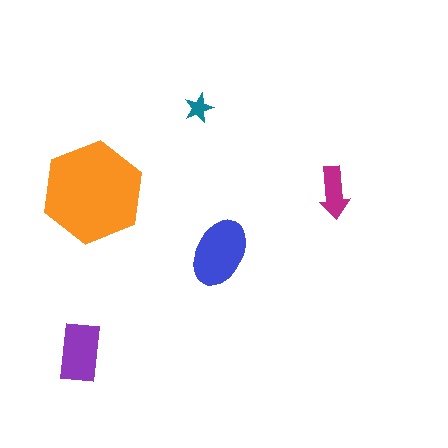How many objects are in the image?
There are 5 objects in the image.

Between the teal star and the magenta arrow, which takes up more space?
The magenta arrow.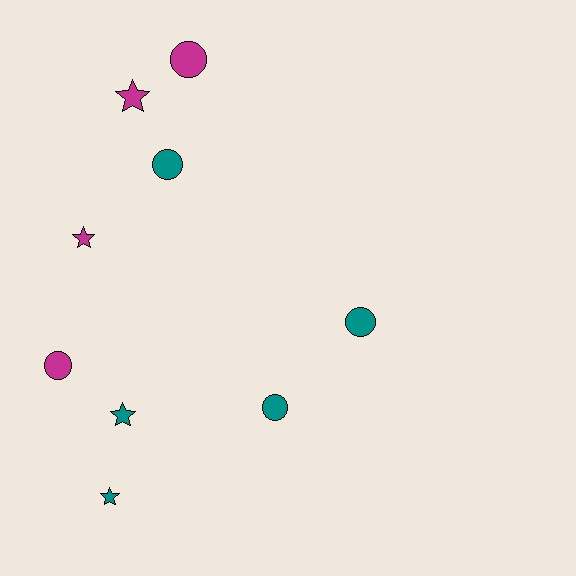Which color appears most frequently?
Teal, with 5 objects.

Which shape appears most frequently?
Circle, with 5 objects.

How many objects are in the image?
There are 9 objects.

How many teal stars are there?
There are 2 teal stars.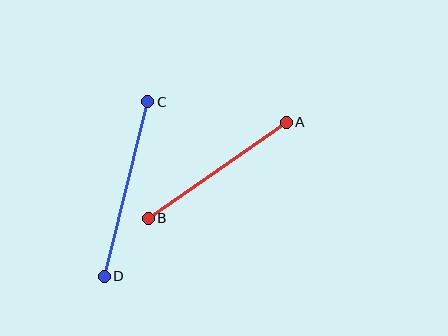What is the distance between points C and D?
The distance is approximately 180 pixels.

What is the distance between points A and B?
The distance is approximately 168 pixels.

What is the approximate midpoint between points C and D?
The midpoint is at approximately (126, 189) pixels.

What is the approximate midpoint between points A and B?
The midpoint is at approximately (217, 170) pixels.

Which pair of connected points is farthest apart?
Points C and D are farthest apart.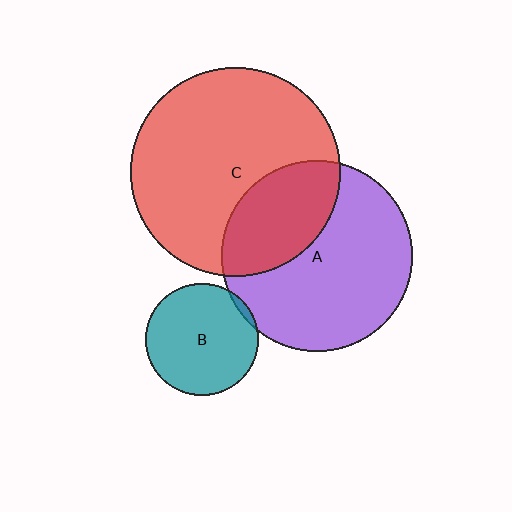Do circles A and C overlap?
Yes.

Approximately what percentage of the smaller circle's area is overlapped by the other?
Approximately 35%.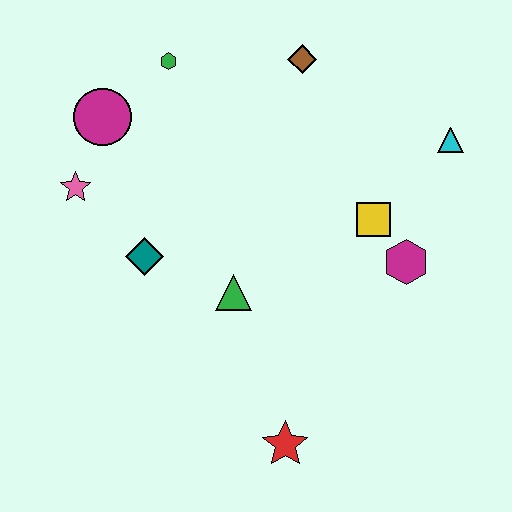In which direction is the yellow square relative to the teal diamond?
The yellow square is to the right of the teal diamond.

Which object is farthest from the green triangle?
The cyan triangle is farthest from the green triangle.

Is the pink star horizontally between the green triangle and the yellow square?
No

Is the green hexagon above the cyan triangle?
Yes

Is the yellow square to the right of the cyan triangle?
No